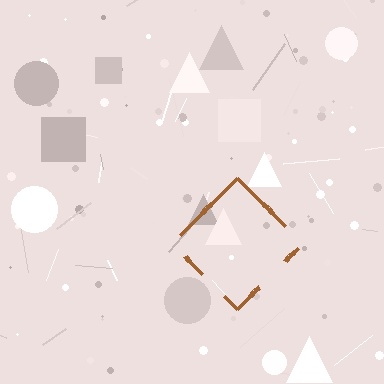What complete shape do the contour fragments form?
The contour fragments form a diamond.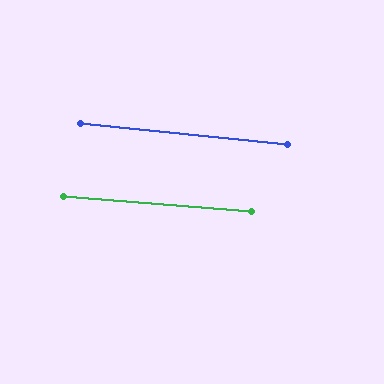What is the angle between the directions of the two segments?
Approximately 1 degree.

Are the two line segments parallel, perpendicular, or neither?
Parallel — their directions differ by only 1.4°.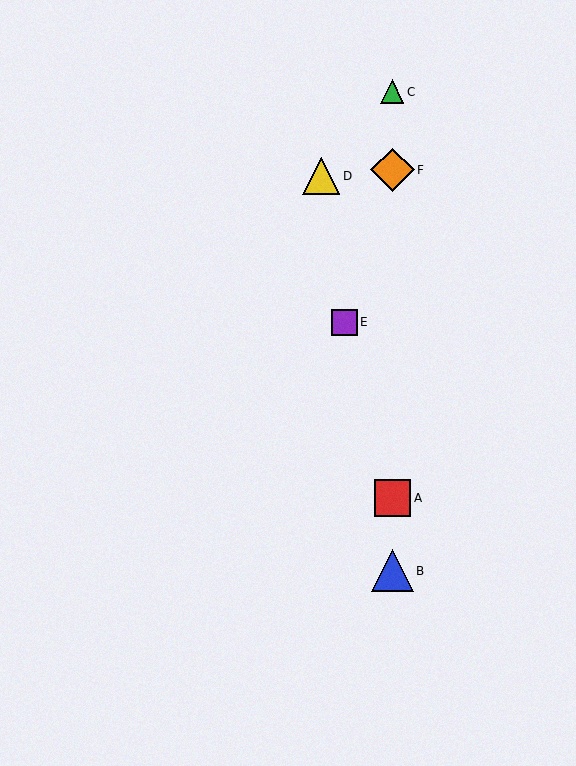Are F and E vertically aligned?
No, F is at x≈392 and E is at x≈344.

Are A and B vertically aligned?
Yes, both are at x≈392.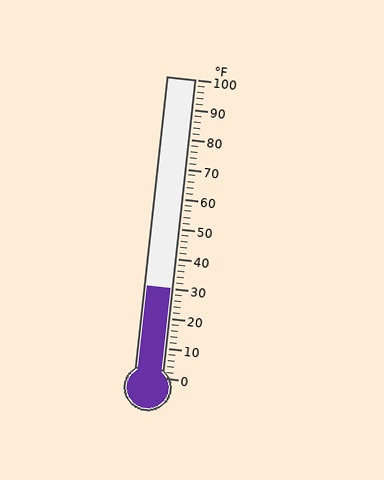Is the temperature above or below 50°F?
The temperature is below 50°F.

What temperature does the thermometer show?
The thermometer shows approximately 30°F.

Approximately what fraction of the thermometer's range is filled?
The thermometer is filled to approximately 30% of its range.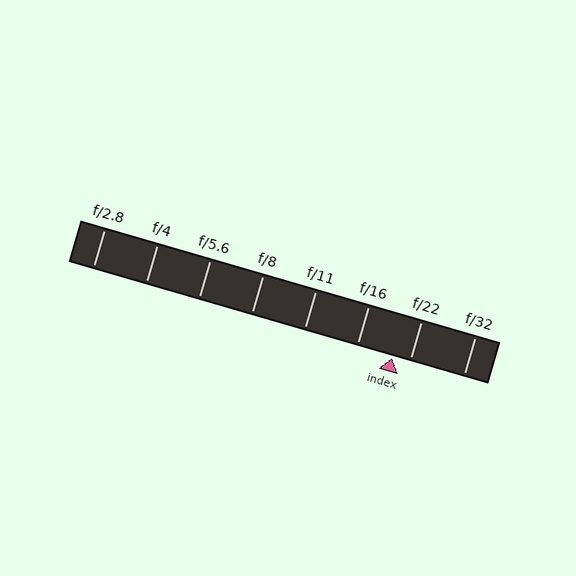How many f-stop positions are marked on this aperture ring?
There are 8 f-stop positions marked.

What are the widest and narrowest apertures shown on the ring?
The widest aperture shown is f/2.8 and the narrowest is f/32.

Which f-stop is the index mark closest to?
The index mark is closest to f/22.